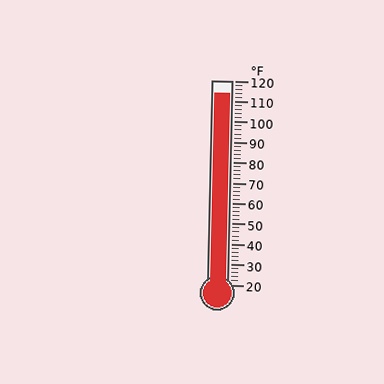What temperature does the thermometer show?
The thermometer shows approximately 114°F.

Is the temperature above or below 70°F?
The temperature is above 70°F.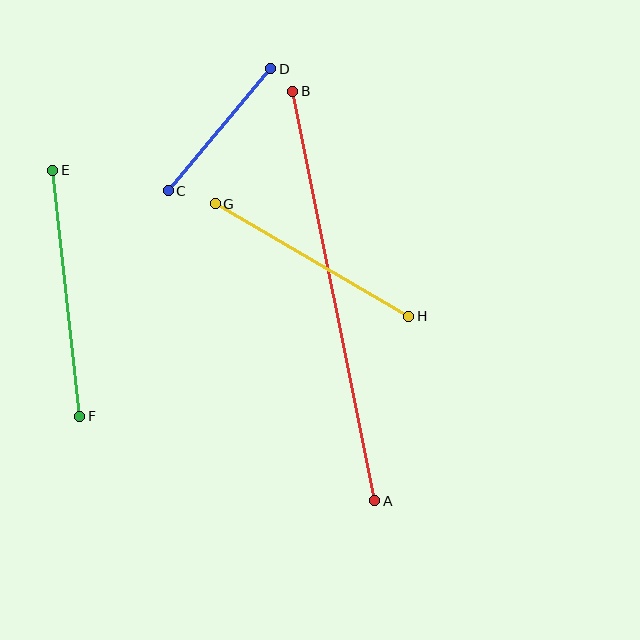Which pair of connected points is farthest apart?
Points A and B are farthest apart.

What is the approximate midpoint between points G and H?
The midpoint is at approximately (312, 260) pixels.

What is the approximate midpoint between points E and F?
The midpoint is at approximately (66, 293) pixels.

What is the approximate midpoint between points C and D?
The midpoint is at approximately (219, 130) pixels.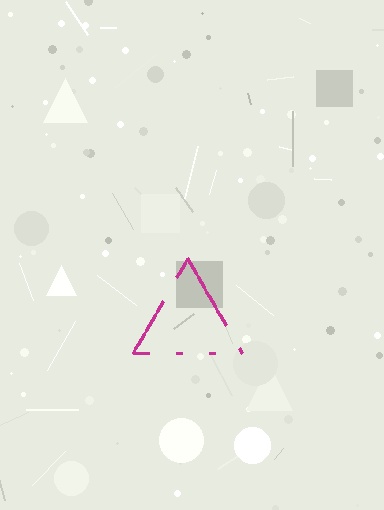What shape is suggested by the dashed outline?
The dashed outline suggests a triangle.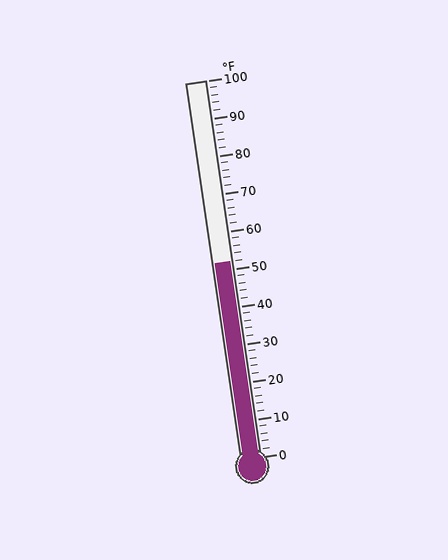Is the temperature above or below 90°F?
The temperature is below 90°F.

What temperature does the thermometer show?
The thermometer shows approximately 52°F.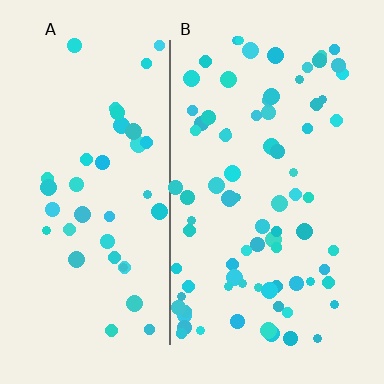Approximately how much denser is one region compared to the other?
Approximately 2.0× — region B over region A.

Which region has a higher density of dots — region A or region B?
B (the right).